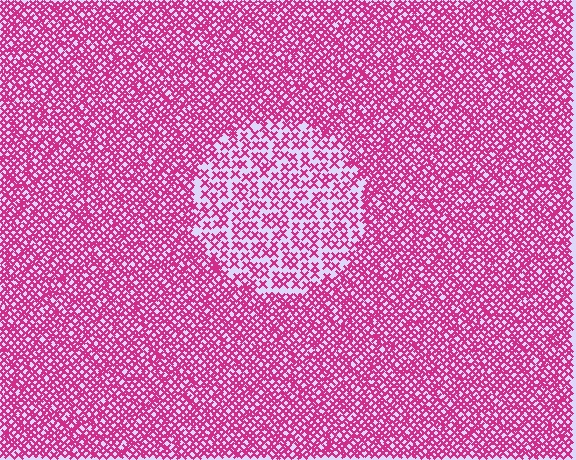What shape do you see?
I see a circle.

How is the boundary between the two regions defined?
The boundary is defined by a change in element density (approximately 2.0x ratio). All elements are the same color, size, and shape.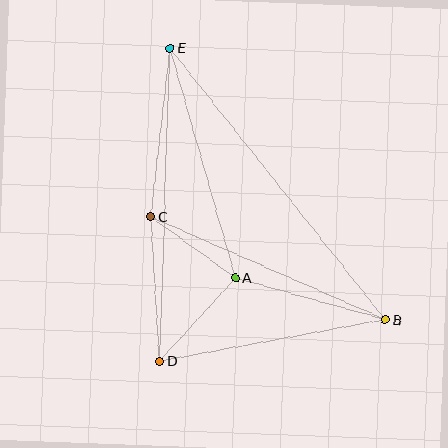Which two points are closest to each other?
Points A and C are closest to each other.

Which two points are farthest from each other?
Points B and E are farthest from each other.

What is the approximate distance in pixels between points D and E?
The distance between D and E is approximately 313 pixels.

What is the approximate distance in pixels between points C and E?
The distance between C and E is approximately 170 pixels.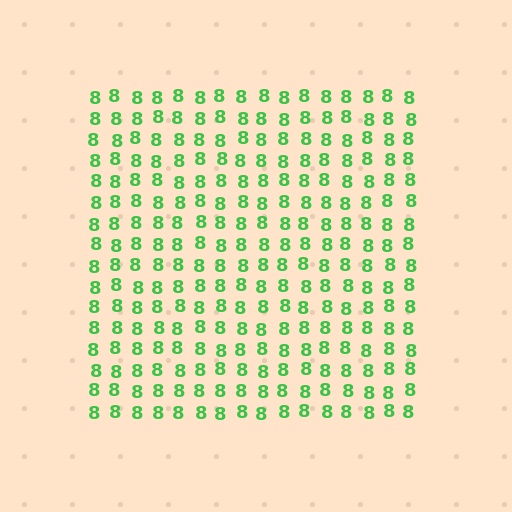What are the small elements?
The small elements are digit 8's.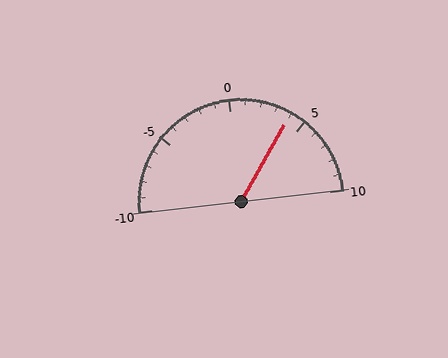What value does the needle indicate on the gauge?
The needle indicates approximately 4.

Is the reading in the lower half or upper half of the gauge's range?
The reading is in the upper half of the range (-10 to 10).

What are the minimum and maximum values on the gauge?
The gauge ranges from -10 to 10.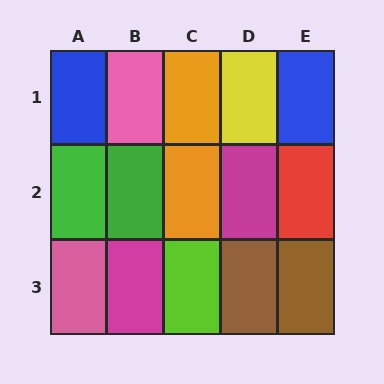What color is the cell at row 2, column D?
Magenta.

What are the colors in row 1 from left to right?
Blue, pink, orange, yellow, blue.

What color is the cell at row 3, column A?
Pink.